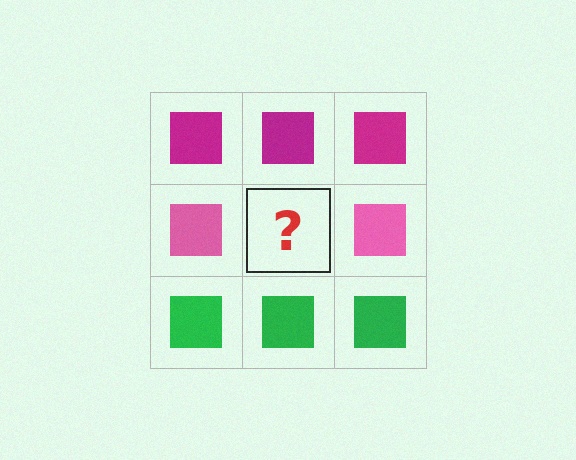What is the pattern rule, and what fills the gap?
The rule is that each row has a consistent color. The gap should be filled with a pink square.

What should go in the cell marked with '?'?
The missing cell should contain a pink square.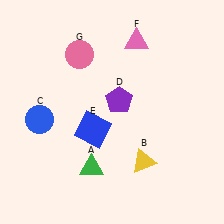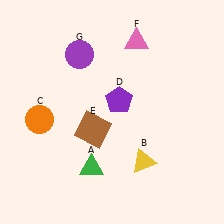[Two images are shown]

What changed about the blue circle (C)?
In Image 1, C is blue. In Image 2, it changed to orange.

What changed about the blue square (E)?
In Image 1, E is blue. In Image 2, it changed to brown.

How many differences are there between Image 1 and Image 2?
There are 3 differences between the two images.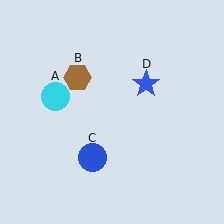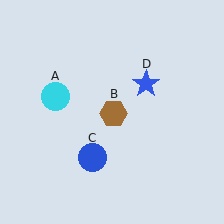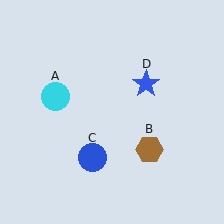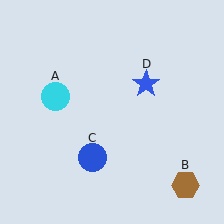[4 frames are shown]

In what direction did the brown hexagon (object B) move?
The brown hexagon (object B) moved down and to the right.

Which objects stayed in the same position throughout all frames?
Cyan circle (object A) and blue circle (object C) and blue star (object D) remained stationary.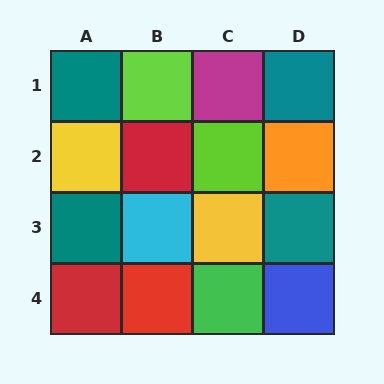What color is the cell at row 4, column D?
Blue.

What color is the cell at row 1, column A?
Teal.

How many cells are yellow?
2 cells are yellow.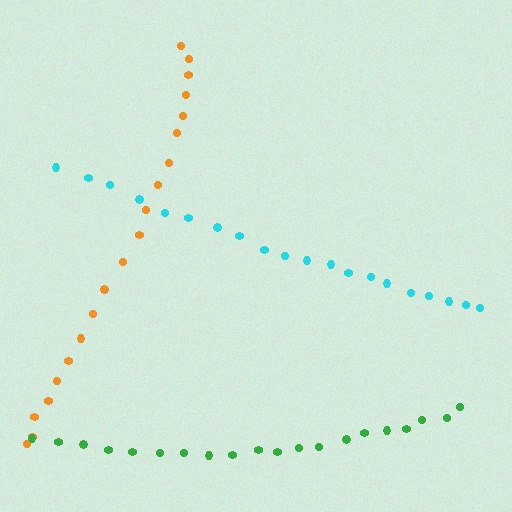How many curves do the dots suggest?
There are 3 distinct paths.